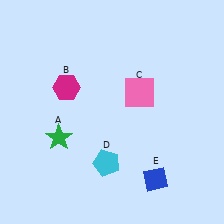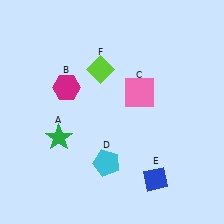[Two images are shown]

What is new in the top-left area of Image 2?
A lime diamond (F) was added in the top-left area of Image 2.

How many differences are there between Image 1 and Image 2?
There is 1 difference between the two images.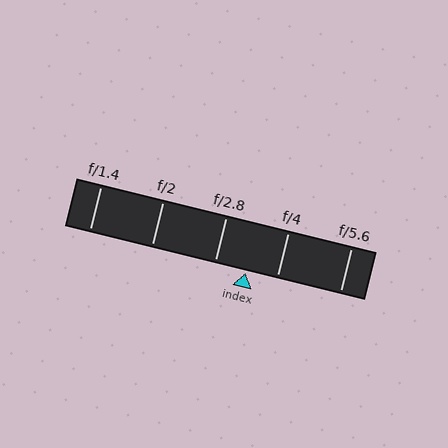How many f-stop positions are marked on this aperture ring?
There are 5 f-stop positions marked.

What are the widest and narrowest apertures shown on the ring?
The widest aperture shown is f/1.4 and the narrowest is f/5.6.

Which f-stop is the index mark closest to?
The index mark is closest to f/4.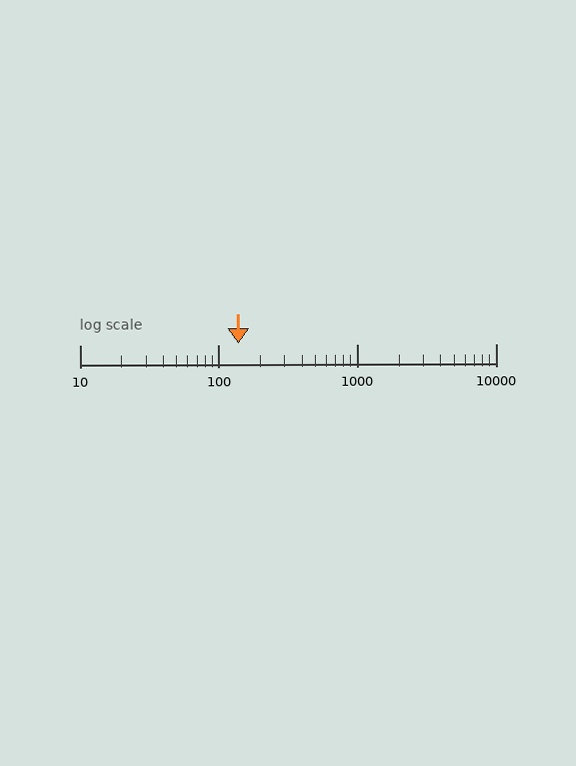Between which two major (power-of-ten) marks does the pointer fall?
The pointer is between 100 and 1000.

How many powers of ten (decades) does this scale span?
The scale spans 3 decades, from 10 to 10000.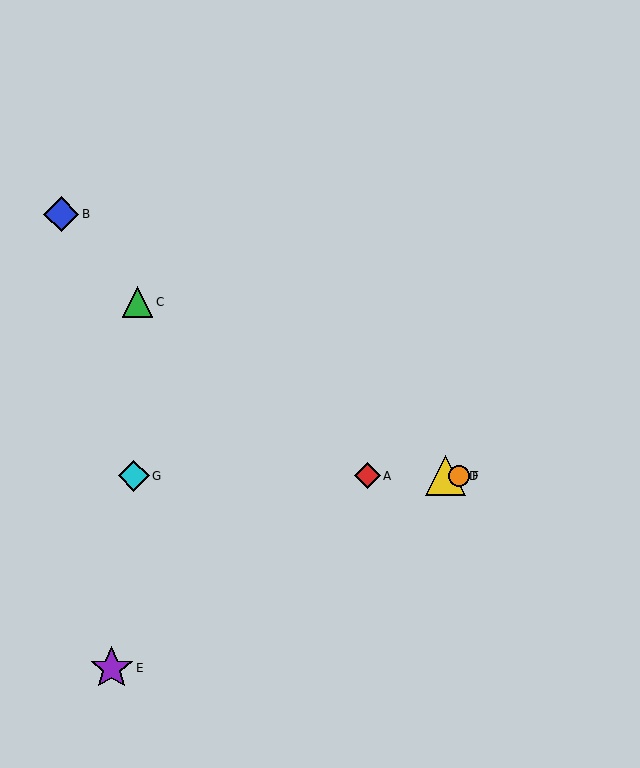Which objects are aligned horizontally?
Objects A, D, F, G are aligned horizontally.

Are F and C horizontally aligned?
No, F is at y≈476 and C is at y≈302.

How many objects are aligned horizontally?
4 objects (A, D, F, G) are aligned horizontally.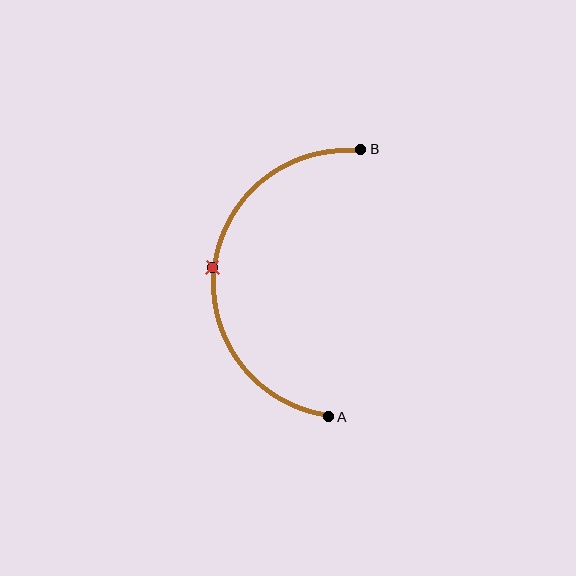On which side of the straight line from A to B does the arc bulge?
The arc bulges to the left of the straight line connecting A and B.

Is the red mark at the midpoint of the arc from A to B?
Yes. The red mark lies on the arc at equal arc-length from both A and B — it is the arc midpoint.